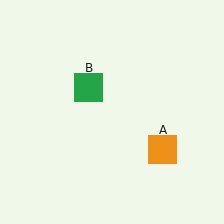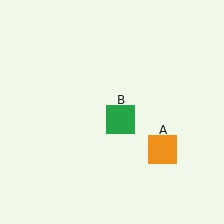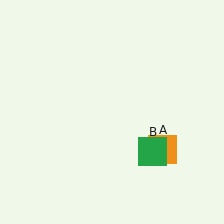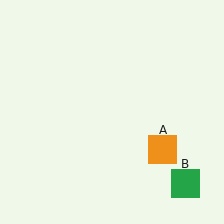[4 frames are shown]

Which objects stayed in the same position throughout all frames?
Orange square (object A) remained stationary.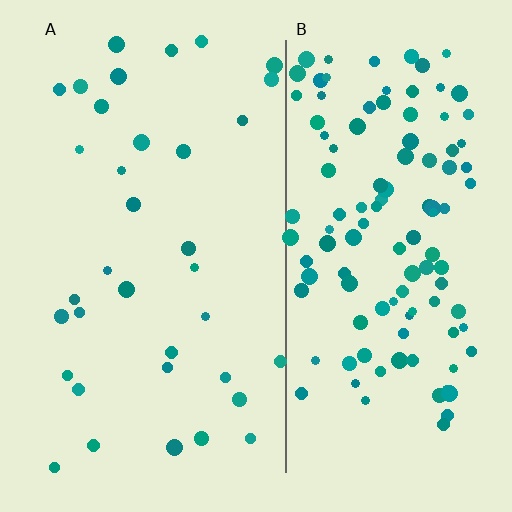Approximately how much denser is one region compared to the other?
Approximately 3.4× — region B over region A.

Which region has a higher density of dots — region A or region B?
B (the right).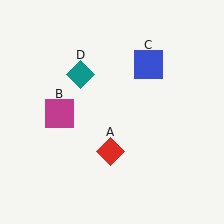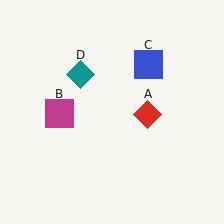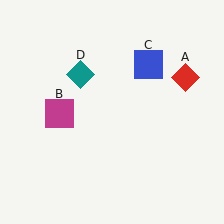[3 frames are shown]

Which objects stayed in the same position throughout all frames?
Magenta square (object B) and blue square (object C) and teal diamond (object D) remained stationary.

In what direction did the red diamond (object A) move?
The red diamond (object A) moved up and to the right.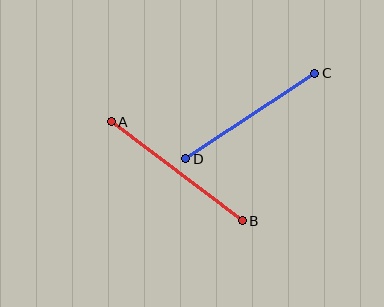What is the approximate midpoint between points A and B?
The midpoint is at approximately (177, 171) pixels.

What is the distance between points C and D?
The distance is approximately 155 pixels.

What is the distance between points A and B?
The distance is approximately 164 pixels.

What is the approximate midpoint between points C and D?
The midpoint is at approximately (250, 116) pixels.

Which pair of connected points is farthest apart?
Points A and B are farthest apart.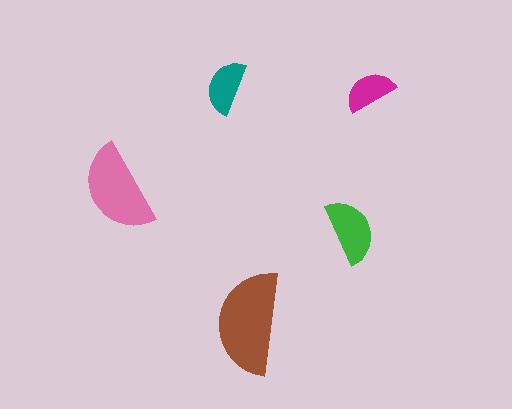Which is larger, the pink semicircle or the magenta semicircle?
The pink one.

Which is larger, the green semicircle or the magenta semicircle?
The green one.